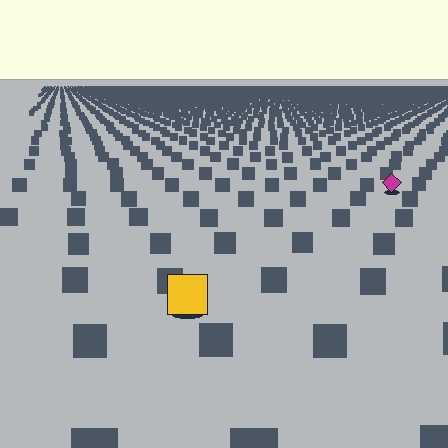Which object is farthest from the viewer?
The magenta diamond is farthest from the viewer. It appears smaller and the ground texture around it is denser.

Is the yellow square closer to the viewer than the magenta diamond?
Yes. The yellow square is closer — you can tell from the texture gradient: the ground texture is coarser near it.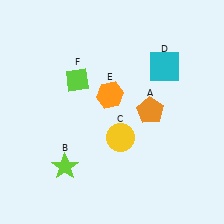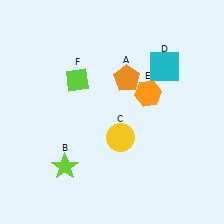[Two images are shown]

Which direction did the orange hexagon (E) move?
The orange hexagon (E) moved right.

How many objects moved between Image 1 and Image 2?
2 objects moved between the two images.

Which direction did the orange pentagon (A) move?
The orange pentagon (A) moved up.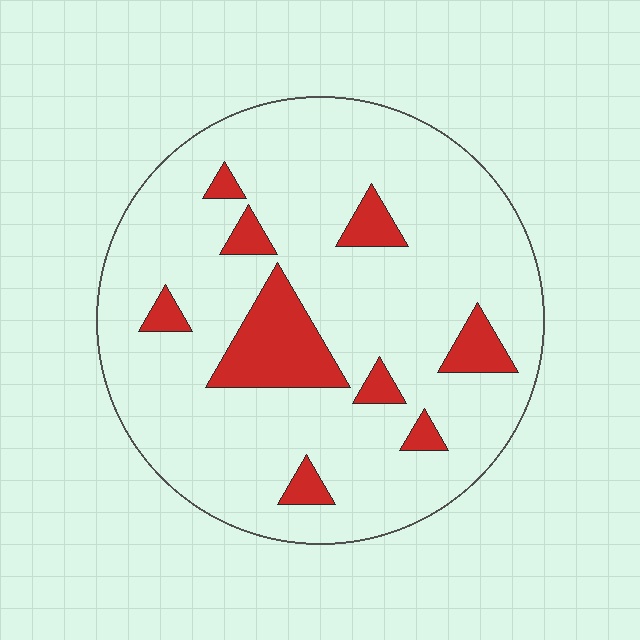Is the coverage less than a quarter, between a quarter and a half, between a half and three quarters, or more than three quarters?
Less than a quarter.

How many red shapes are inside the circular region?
9.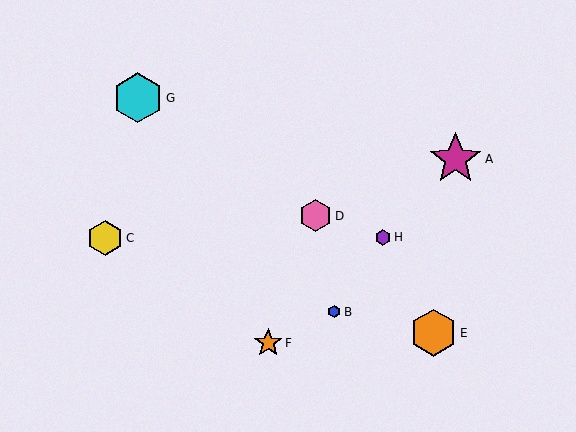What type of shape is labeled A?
Shape A is a magenta star.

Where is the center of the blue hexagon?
The center of the blue hexagon is at (334, 312).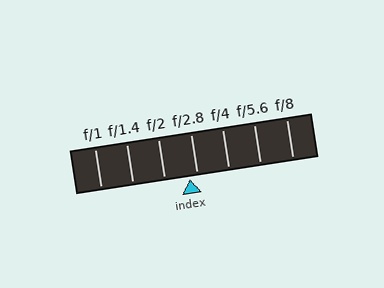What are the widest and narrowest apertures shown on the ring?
The widest aperture shown is f/1 and the narrowest is f/8.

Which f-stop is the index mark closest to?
The index mark is closest to f/2.8.